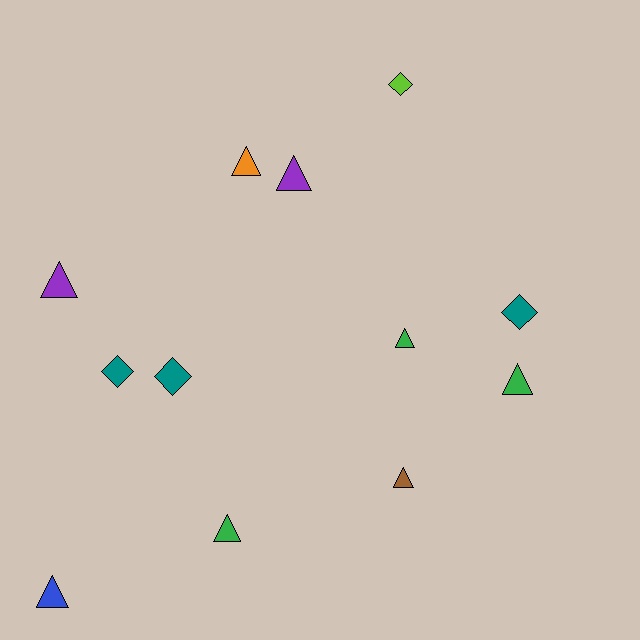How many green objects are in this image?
There are 3 green objects.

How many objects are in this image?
There are 12 objects.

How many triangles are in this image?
There are 8 triangles.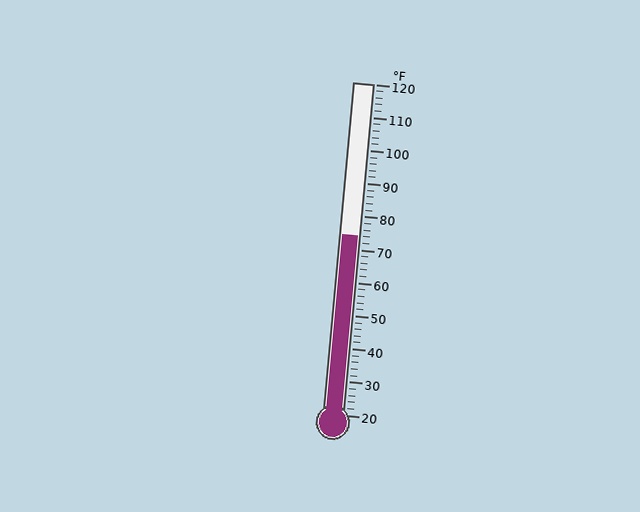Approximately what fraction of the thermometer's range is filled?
The thermometer is filled to approximately 55% of its range.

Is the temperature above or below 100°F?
The temperature is below 100°F.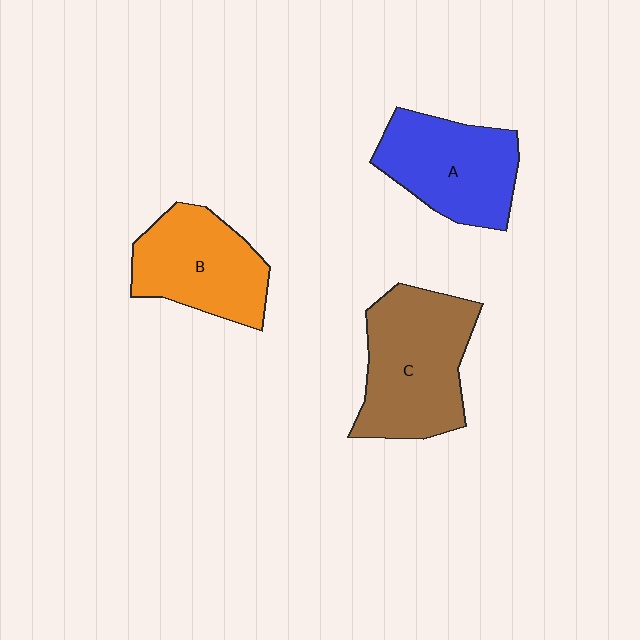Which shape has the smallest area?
Shape B (orange).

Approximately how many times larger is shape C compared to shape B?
Approximately 1.2 times.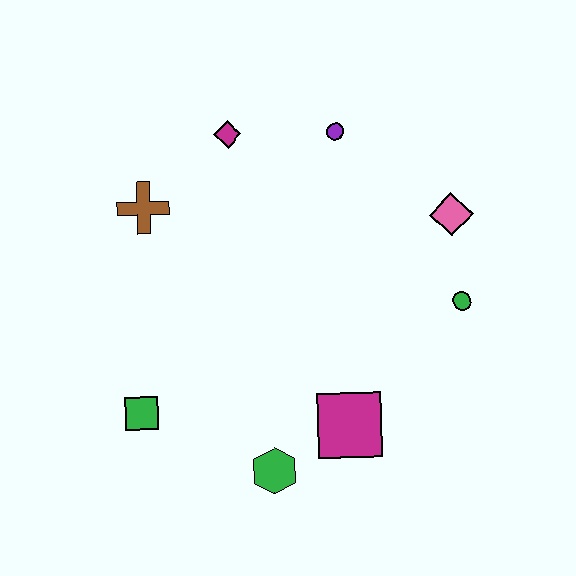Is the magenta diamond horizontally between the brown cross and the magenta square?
Yes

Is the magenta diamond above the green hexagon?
Yes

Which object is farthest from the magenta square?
The magenta diamond is farthest from the magenta square.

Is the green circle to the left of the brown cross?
No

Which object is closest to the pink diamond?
The green circle is closest to the pink diamond.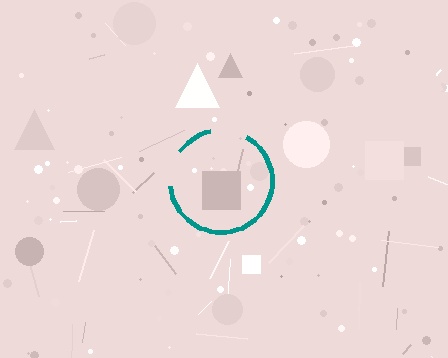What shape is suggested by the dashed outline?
The dashed outline suggests a circle.